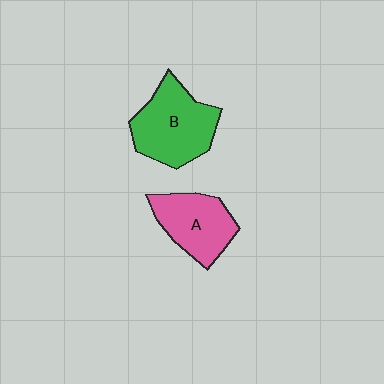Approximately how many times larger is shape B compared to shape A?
Approximately 1.3 times.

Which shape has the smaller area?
Shape A (pink).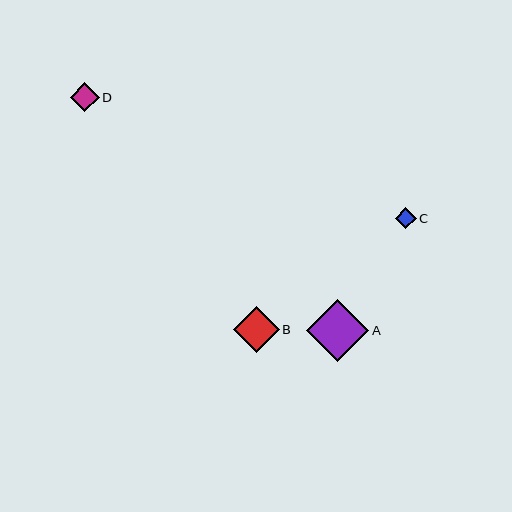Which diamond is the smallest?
Diamond C is the smallest with a size of approximately 21 pixels.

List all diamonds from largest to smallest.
From largest to smallest: A, B, D, C.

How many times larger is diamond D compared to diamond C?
Diamond D is approximately 1.4 times the size of diamond C.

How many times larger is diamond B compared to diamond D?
Diamond B is approximately 1.6 times the size of diamond D.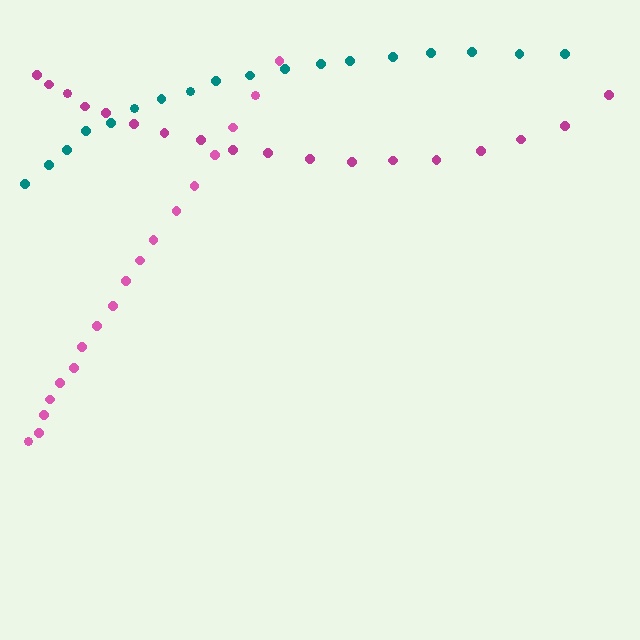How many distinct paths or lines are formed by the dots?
There are 3 distinct paths.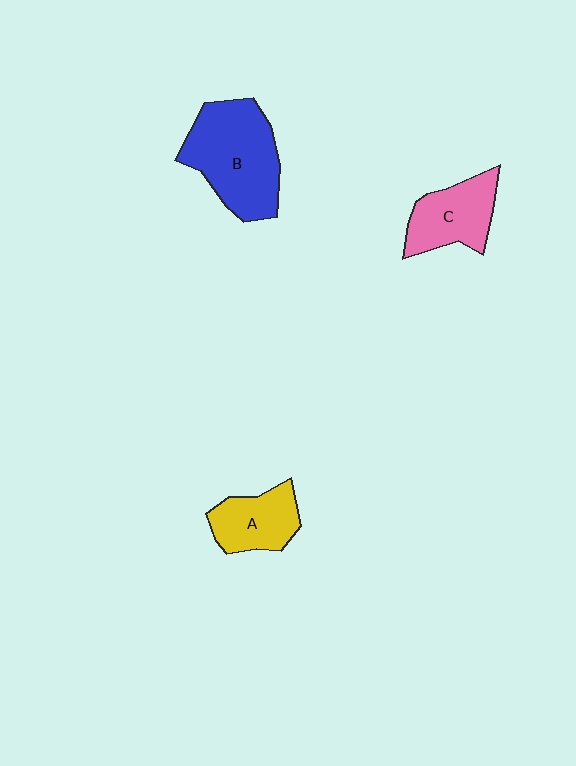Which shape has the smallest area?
Shape A (yellow).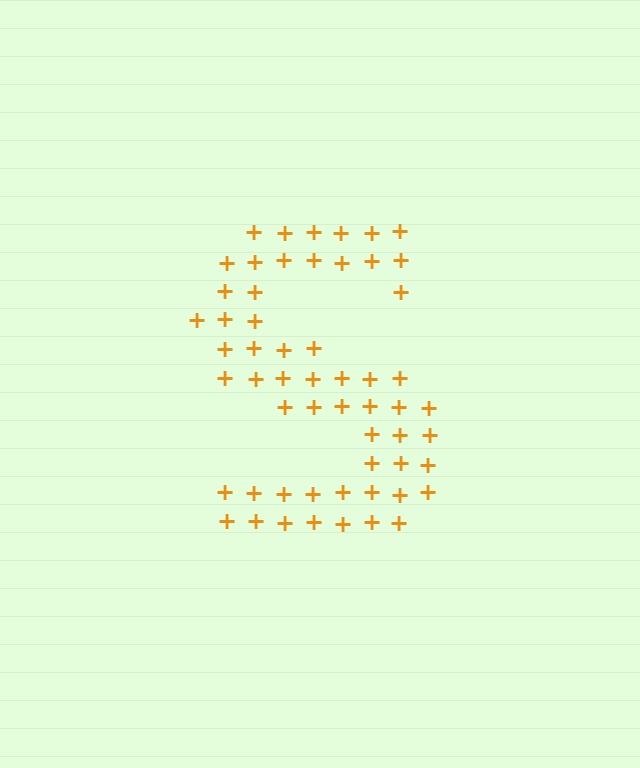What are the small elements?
The small elements are plus signs.